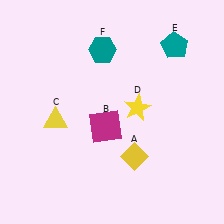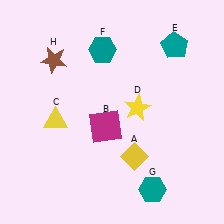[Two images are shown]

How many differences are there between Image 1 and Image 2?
There are 2 differences between the two images.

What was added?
A teal hexagon (G), a brown star (H) were added in Image 2.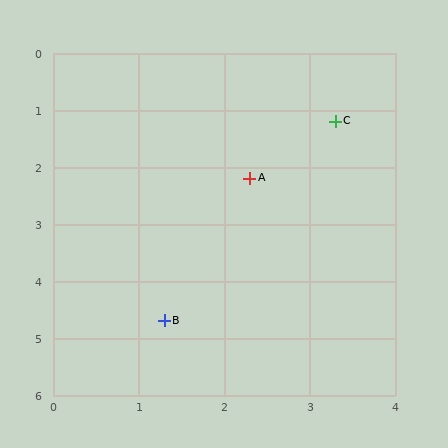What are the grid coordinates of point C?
Point C is at approximately (3.3, 1.2).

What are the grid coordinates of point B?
Point B is at approximately (1.3, 4.7).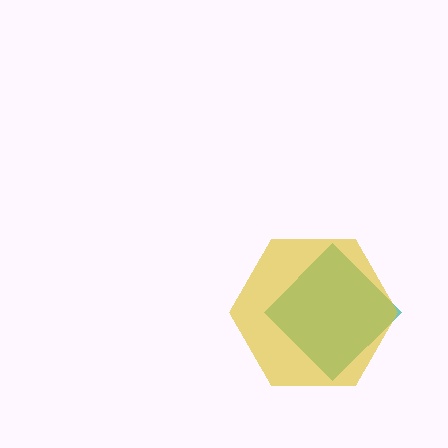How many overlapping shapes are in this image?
There are 2 overlapping shapes in the image.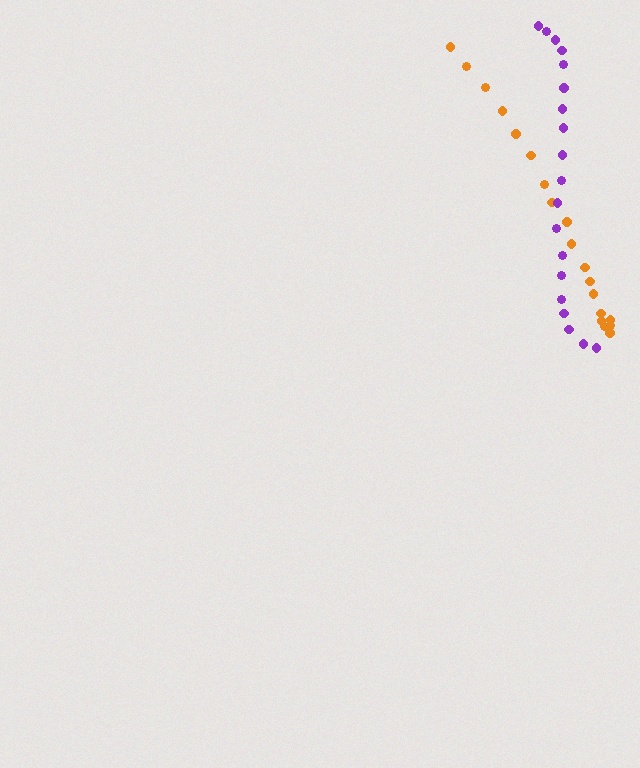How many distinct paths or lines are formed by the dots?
There are 2 distinct paths.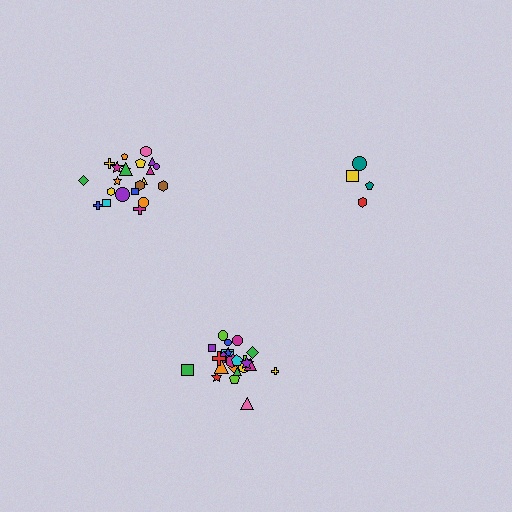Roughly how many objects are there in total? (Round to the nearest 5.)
Roughly 50 objects in total.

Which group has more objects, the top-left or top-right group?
The top-left group.